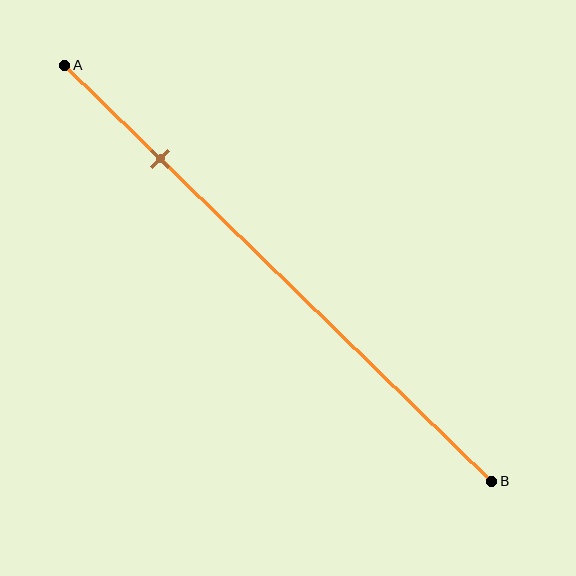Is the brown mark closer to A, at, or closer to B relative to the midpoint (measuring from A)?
The brown mark is closer to point A than the midpoint of segment AB.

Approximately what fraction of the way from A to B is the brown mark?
The brown mark is approximately 20% of the way from A to B.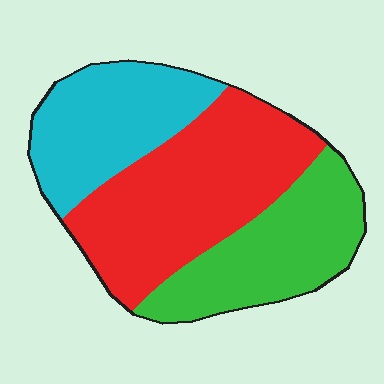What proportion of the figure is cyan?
Cyan takes up about one quarter (1/4) of the figure.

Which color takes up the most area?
Red, at roughly 45%.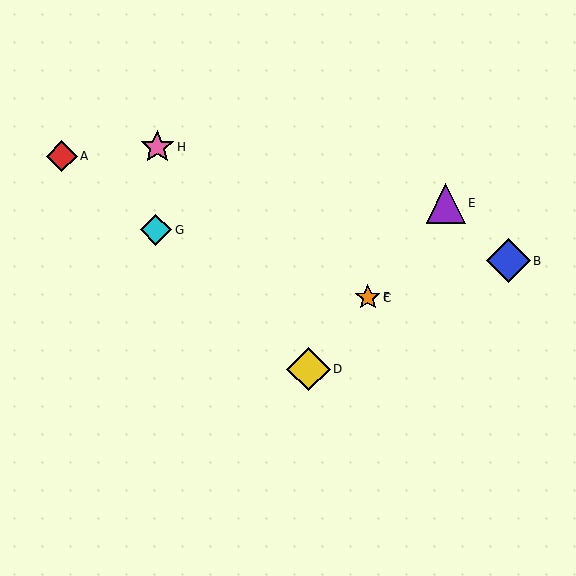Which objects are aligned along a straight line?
Objects C, D, E, F are aligned along a straight line.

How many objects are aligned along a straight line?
4 objects (C, D, E, F) are aligned along a straight line.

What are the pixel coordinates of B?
Object B is at (508, 261).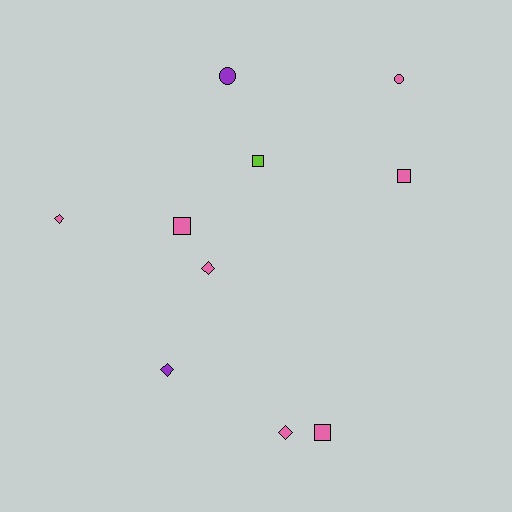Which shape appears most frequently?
Diamond, with 4 objects.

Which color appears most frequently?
Pink, with 7 objects.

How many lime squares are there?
There is 1 lime square.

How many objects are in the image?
There are 10 objects.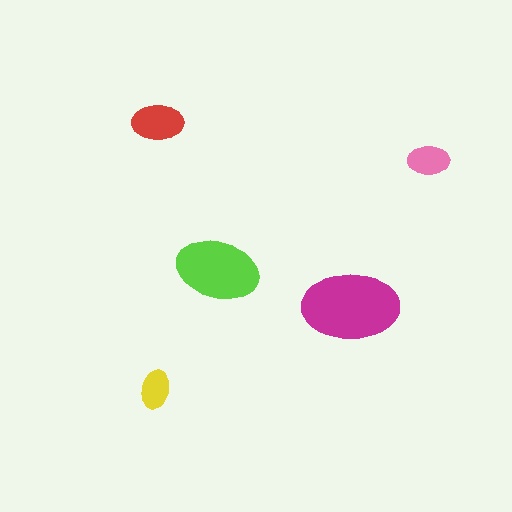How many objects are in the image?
There are 5 objects in the image.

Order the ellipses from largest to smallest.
the magenta one, the lime one, the red one, the pink one, the yellow one.